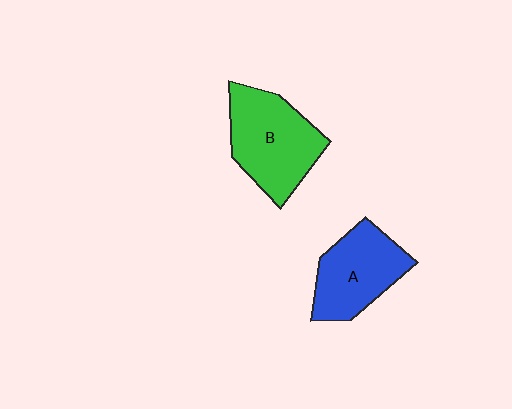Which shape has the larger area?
Shape B (green).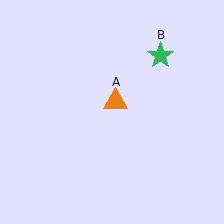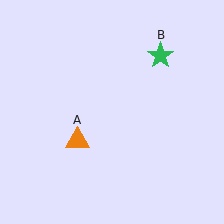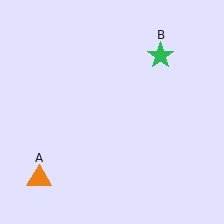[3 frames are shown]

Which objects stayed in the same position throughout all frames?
Green star (object B) remained stationary.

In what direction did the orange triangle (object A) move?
The orange triangle (object A) moved down and to the left.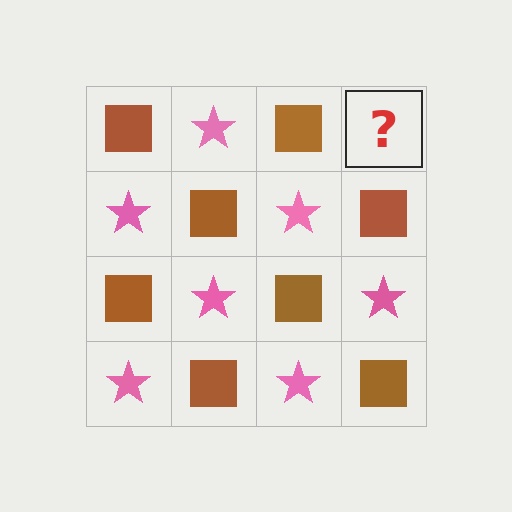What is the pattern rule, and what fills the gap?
The rule is that it alternates brown square and pink star in a checkerboard pattern. The gap should be filled with a pink star.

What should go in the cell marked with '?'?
The missing cell should contain a pink star.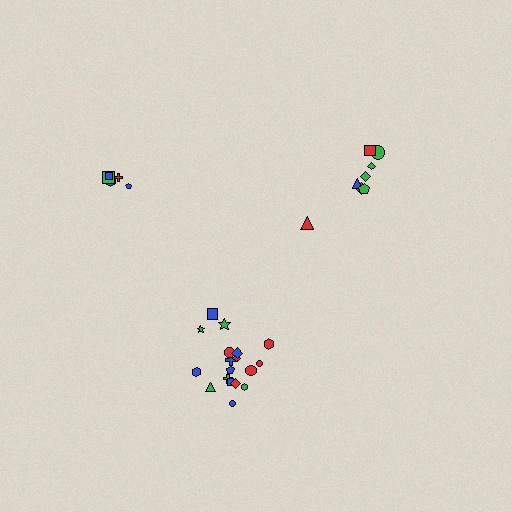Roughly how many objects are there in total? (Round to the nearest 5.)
Roughly 30 objects in total.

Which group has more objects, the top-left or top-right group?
The top-right group.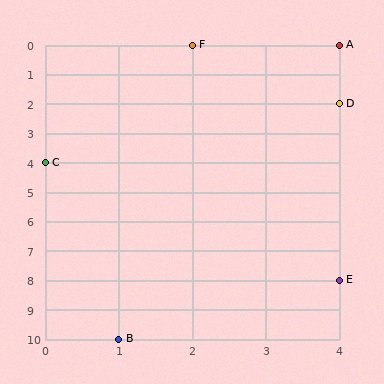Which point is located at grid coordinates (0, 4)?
Point C is at (0, 4).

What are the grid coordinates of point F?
Point F is at grid coordinates (2, 0).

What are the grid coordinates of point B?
Point B is at grid coordinates (1, 10).